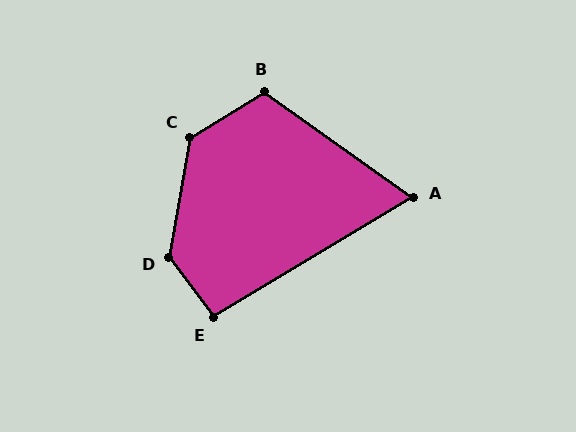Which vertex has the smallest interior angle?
A, at approximately 67 degrees.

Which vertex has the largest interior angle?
D, at approximately 134 degrees.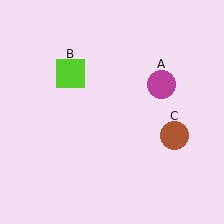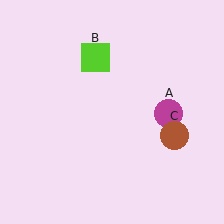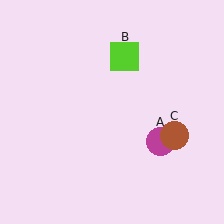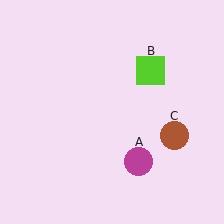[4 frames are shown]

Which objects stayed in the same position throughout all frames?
Brown circle (object C) remained stationary.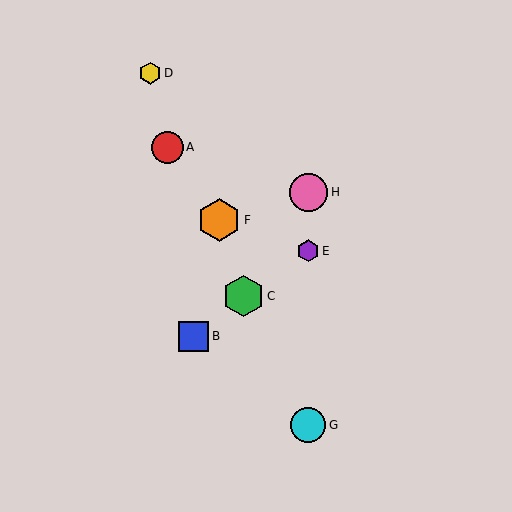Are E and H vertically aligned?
Yes, both are at x≈308.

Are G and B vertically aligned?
No, G is at x≈308 and B is at x≈194.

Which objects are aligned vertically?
Objects E, G, H are aligned vertically.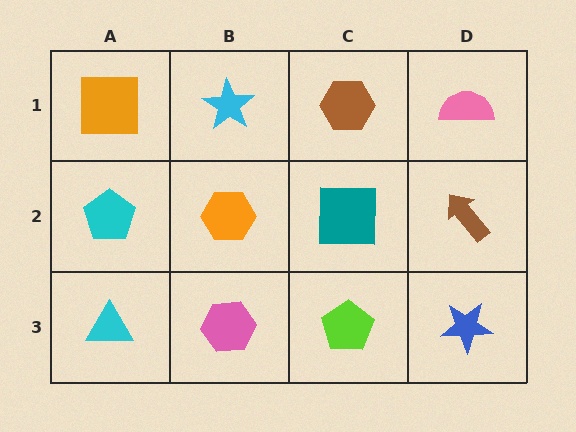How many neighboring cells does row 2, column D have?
3.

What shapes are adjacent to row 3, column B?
An orange hexagon (row 2, column B), a cyan triangle (row 3, column A), a lime pentagon (row 3, column C).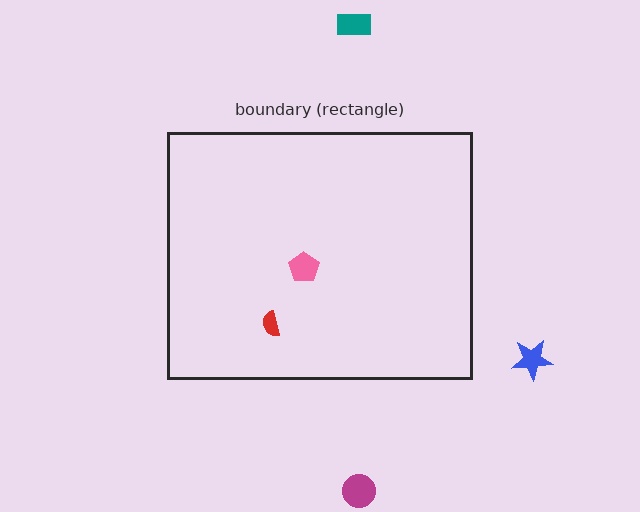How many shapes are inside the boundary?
2 inside, 3 outside.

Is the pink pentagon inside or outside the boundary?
Inside.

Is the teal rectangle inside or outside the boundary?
Outside.